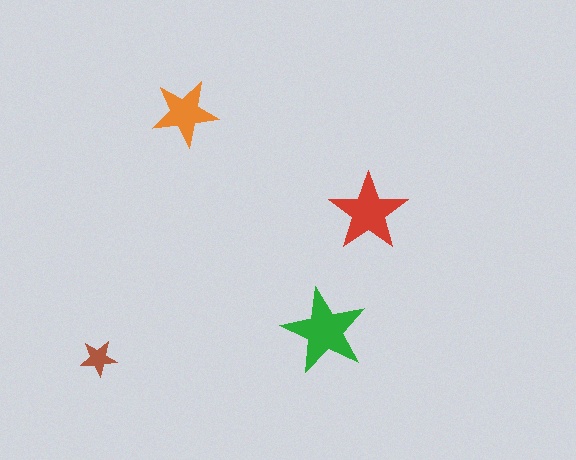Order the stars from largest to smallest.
the green one, the red one, the orange one, the brown one.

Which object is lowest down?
The brown star is bottommost.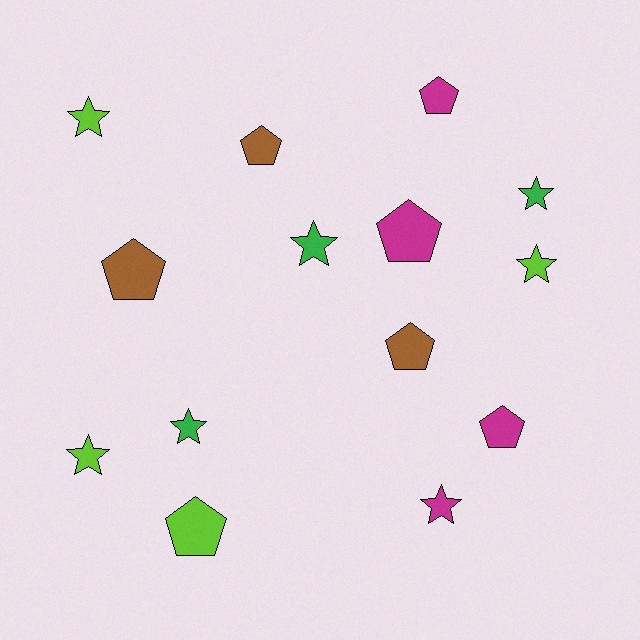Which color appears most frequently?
Magenta, with 4 objects.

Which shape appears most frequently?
Star, with 7 objects.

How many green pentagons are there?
There are no green pentagons.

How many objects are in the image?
There are 14 objects.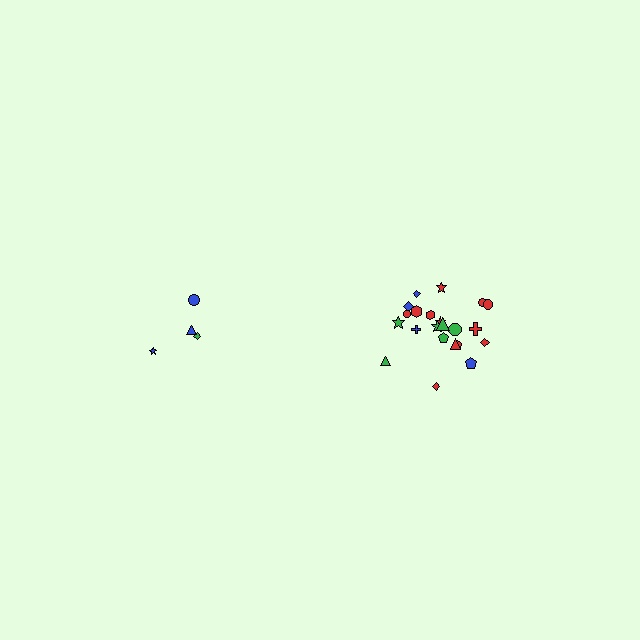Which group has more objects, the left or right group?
The right group.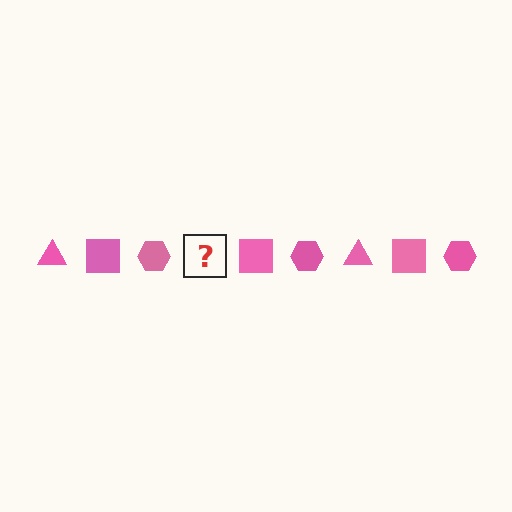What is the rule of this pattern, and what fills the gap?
The rule is that the pattern cycles through triangle, square, hexagon shapes in pink. The gap should be filled with a pink triangle.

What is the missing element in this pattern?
The missing element is a pink triangle.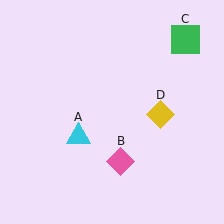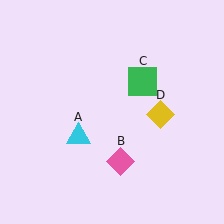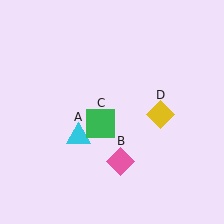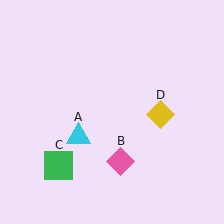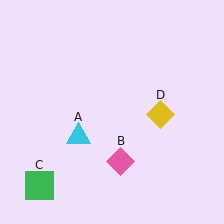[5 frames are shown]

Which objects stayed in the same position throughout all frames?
Cyan triangle (object A) and pink diamond (object B) and yellow diamond (object D) remained stationary.